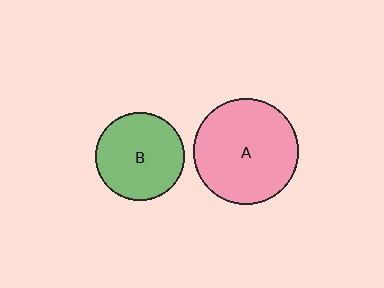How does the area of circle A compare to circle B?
Approximately 1.4 times.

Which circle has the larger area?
Circle A (pink).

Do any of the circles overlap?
No, none of the circles overlap.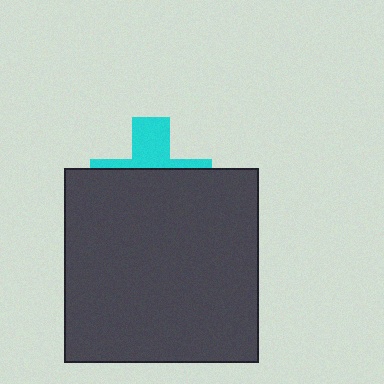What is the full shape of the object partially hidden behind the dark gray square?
The partially hidden object is a cyan cross.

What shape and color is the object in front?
The object in front is a dark gray square.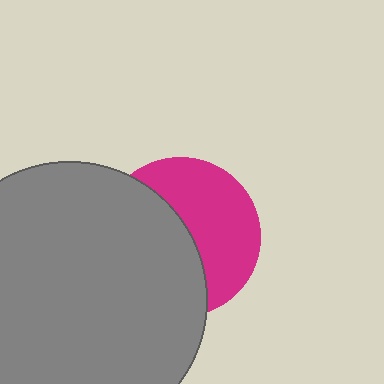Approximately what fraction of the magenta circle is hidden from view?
Roughly 52% of the magenta circle is hidden behind the gray circle.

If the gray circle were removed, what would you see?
You would see the complete magenta circle.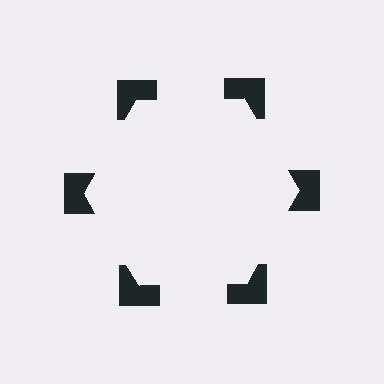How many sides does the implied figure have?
6 sides.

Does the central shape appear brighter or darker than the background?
It typically appears slightly brighter than the background, even though no actual brightness change is drawn.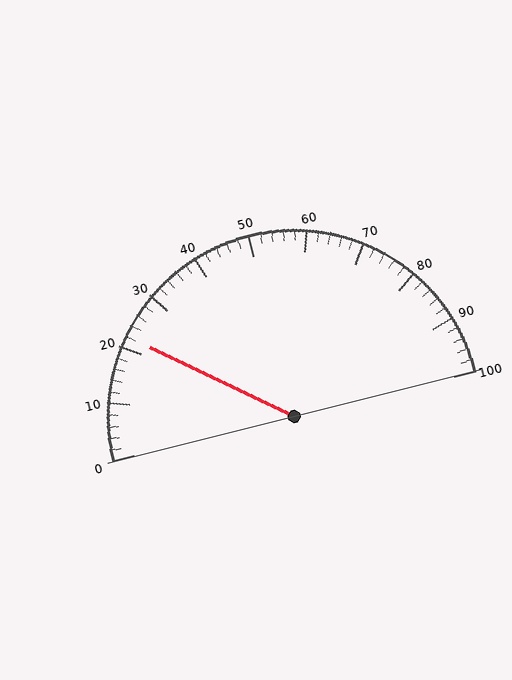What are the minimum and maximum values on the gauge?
The gauge ranges from 0 to 100.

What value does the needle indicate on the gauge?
The needle indicates approximately 22.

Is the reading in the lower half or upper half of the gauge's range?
The reading is in the lower half of the range (0 to 100).